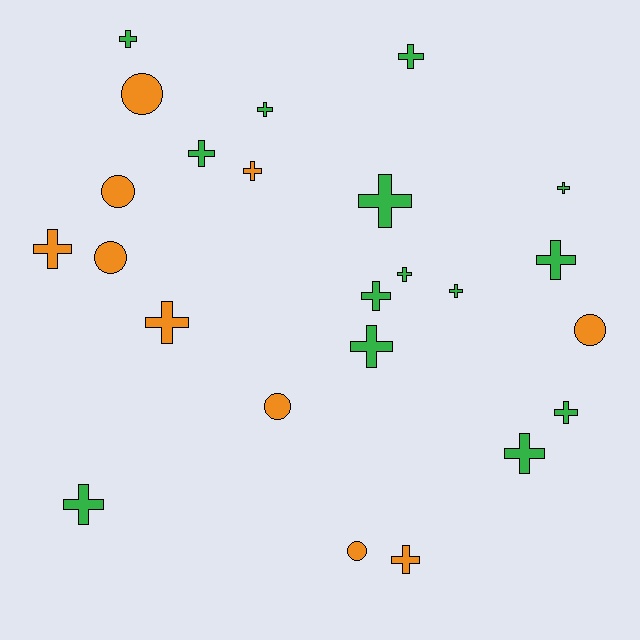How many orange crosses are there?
There are 4 orange crosses.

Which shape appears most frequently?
Cross, with 18 objects.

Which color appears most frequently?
Green, with 14 objects.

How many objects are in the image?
There are 24 objects.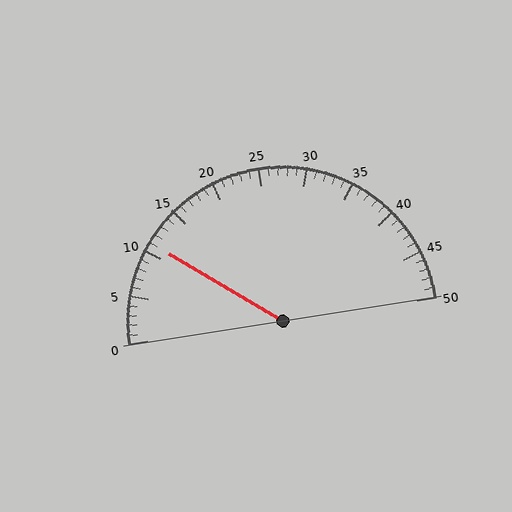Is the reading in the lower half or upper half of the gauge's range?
The reading is in the lower half of the range (0 to 50).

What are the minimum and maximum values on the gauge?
The gauge ranges from 0 to 50.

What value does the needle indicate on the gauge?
The needle indicates approximately 11.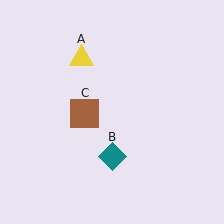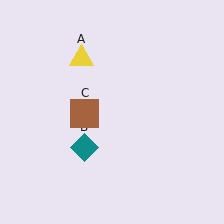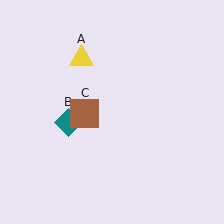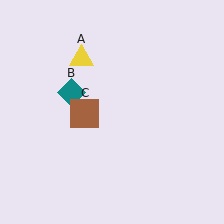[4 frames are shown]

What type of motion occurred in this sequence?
The teal diamond (object B) rotated clockwise around the center of the scene.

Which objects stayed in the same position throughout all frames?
Yellow triangle (object A) and brown square (object C) remained stationary.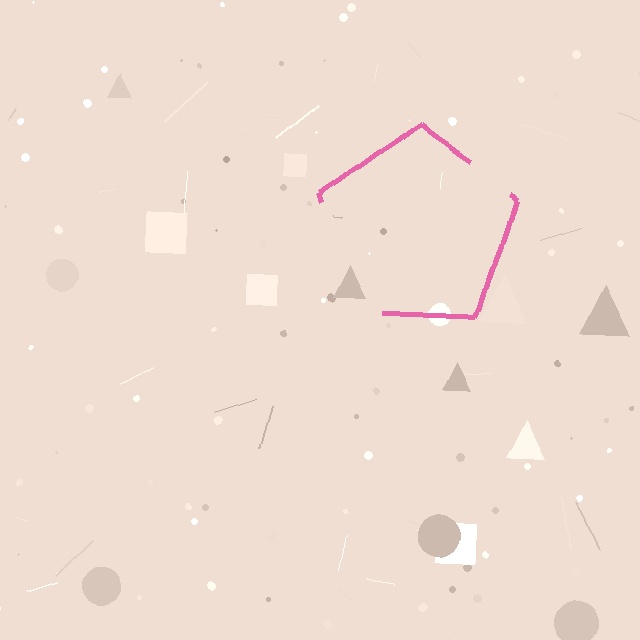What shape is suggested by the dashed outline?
The dashed outline suggests a pentagon.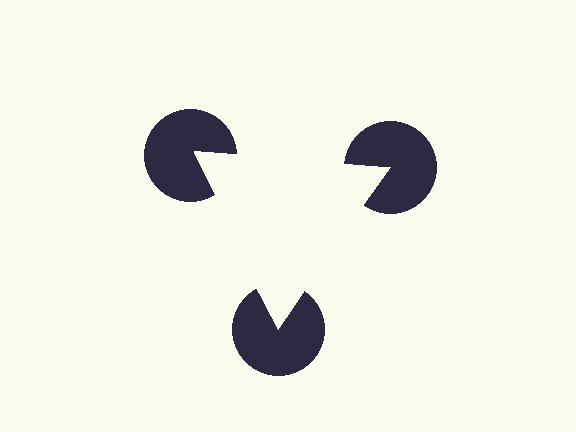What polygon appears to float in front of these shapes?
An illusory triangle — its edges are inferred from the aligned wedge cuts in the pac-man discs, not physically drawn.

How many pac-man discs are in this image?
There are 3 — one at each vertex of the illusory triangle.